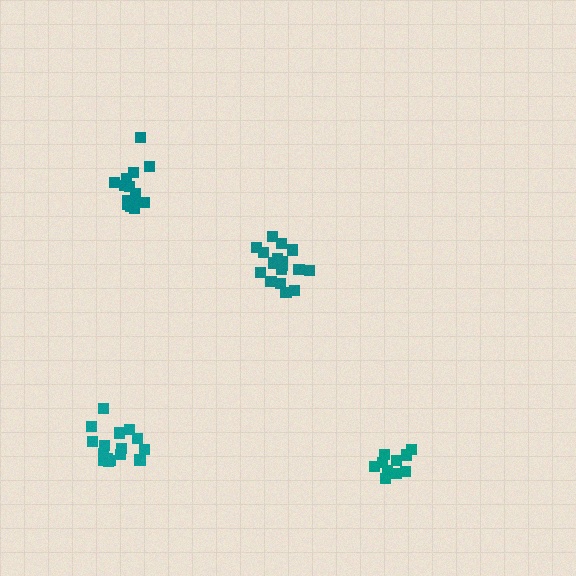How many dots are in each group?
Group 1: 14 dots, Group 2: 17 dots, Group 3: 11 dots, Group 4: 16 dots (58 total).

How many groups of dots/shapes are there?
There are 4 groups.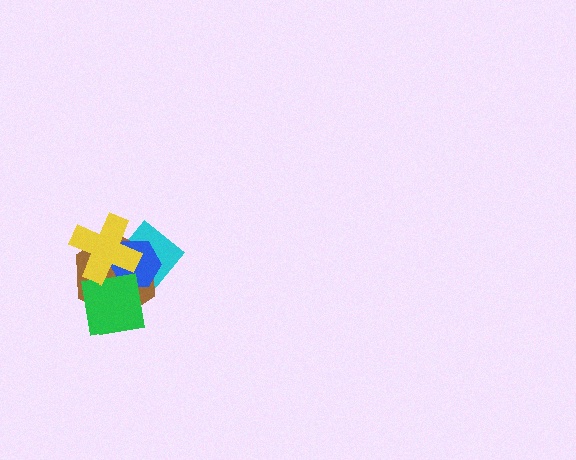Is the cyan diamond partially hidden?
Yes, it is partially covered by another shape.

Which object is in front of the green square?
The yellow cross is in front of the green square.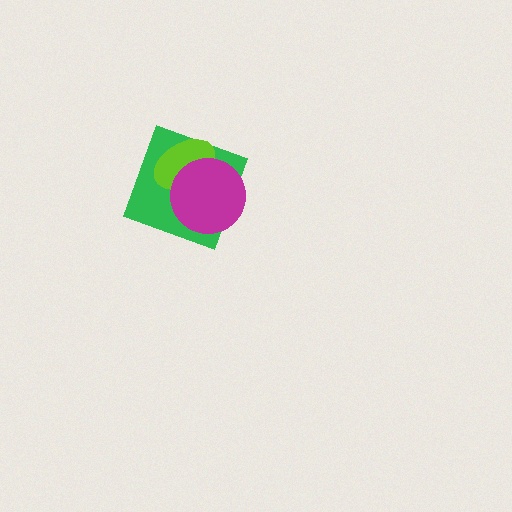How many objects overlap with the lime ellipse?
2 objects overlap with the lime ellipse.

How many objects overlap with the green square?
2 objects overlap with the green square.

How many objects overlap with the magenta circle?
2 objects overlap with the magenta circle.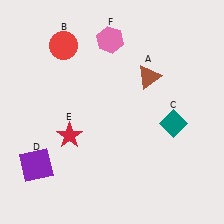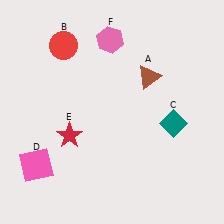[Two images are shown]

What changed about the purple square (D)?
In Image 1, D is purple. In Image 2, it changed to pink.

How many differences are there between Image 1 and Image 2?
There is 1 difference between the two images.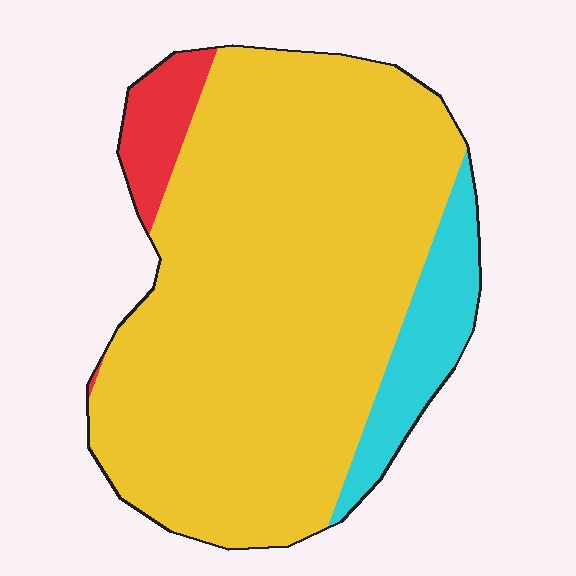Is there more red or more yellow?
Yellow.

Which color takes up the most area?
Yellow, at roughly 80%.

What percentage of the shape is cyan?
Cyan covers about 10% of the shape.